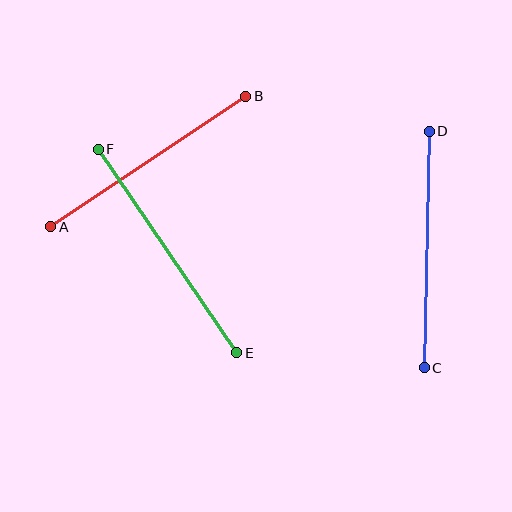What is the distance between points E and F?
The distance is approximately 246 pixels.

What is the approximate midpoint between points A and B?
The midpoint is at approximately (148, 161) pixels.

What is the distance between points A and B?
The distance is approximately 235 pixels.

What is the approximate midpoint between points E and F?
The midpoint is at approximately (167, 251) pixels.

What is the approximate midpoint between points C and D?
The midpoint is at approximately (427, 250) pixels.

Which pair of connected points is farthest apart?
Points E and F are farthest apart.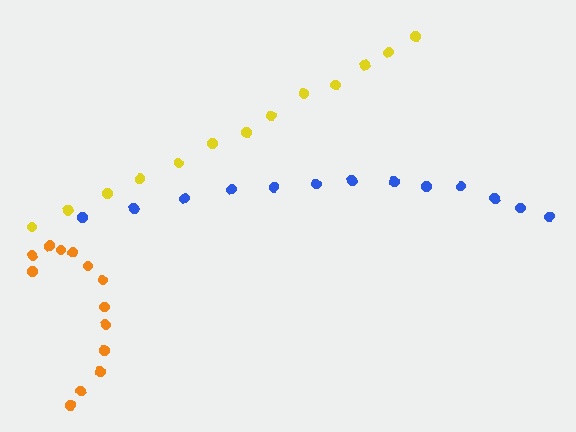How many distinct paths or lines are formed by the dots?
There are 3 distinct paths.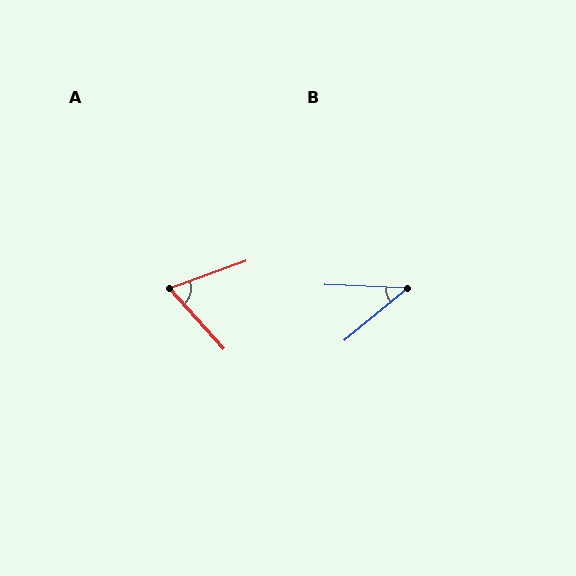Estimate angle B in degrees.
Approximately 42 degrees.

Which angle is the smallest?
B, at approximately 42 degrees.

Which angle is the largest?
A, at approximately 67 degrees.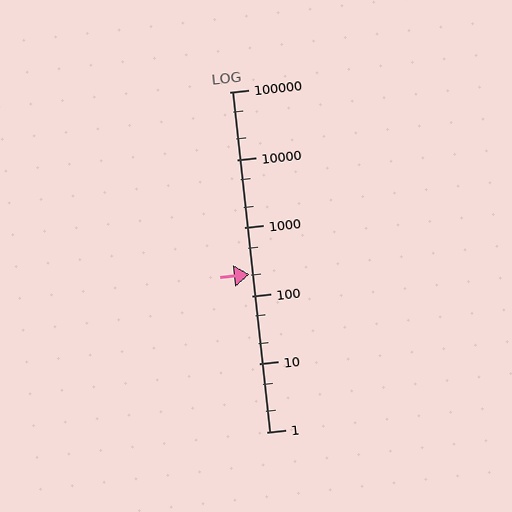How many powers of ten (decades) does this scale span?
The scale spans 5 decades, from 1 to 100000.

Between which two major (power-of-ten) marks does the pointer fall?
The pointer is between 100 and 1000.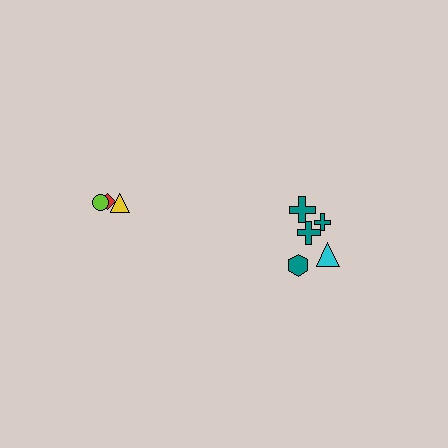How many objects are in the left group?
There are 3 objects.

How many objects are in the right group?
There are 5 objects.